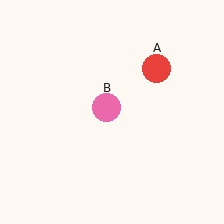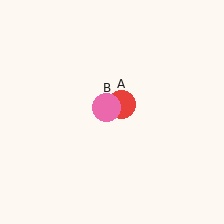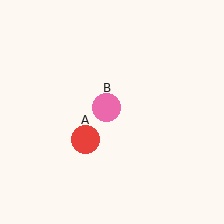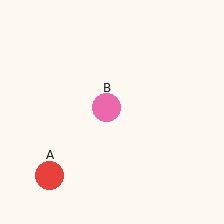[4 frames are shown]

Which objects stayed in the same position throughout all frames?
Pink circle (object B) remained stationary.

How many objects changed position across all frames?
1 object changed position: red circle (object A).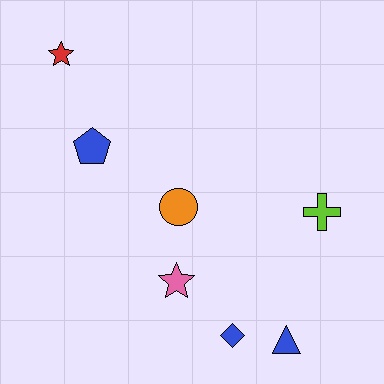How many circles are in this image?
There is 1 circle.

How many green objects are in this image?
There are no green objects.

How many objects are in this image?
There are 7 objects.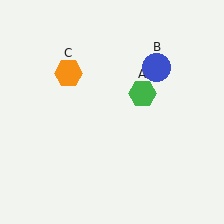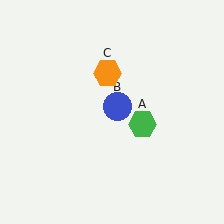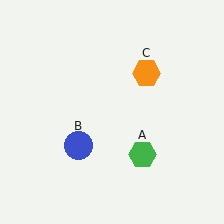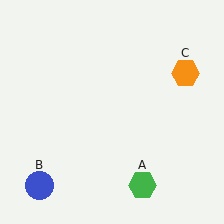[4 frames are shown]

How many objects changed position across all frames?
3 objects changed position: green hexagon (object A), blue circle (object B), orange hexagon (object C).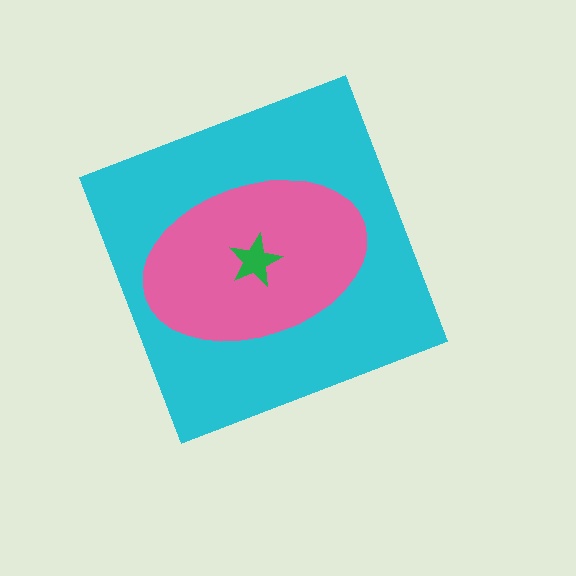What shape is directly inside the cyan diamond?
The pink ellipse.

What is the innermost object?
The green star.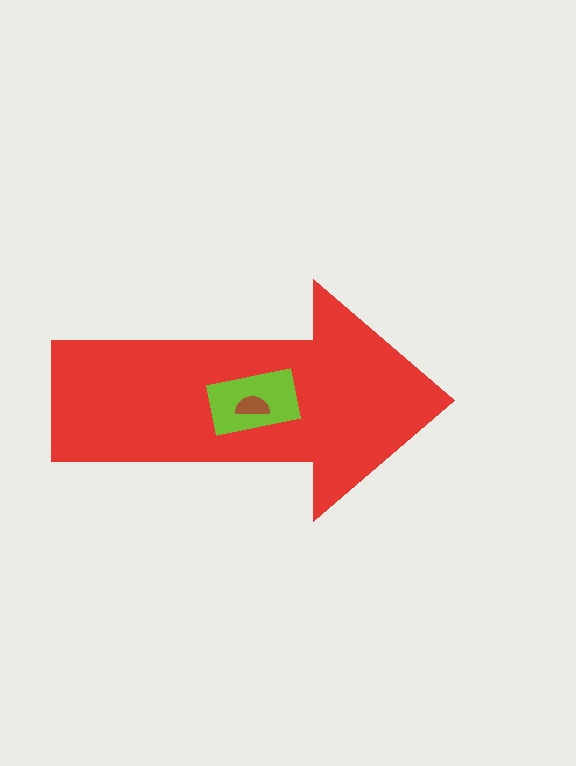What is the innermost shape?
The brown semicircle.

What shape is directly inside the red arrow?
The lime rectangle.